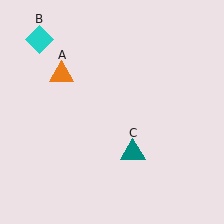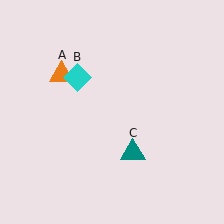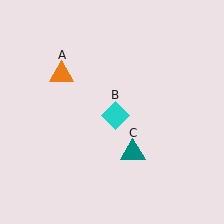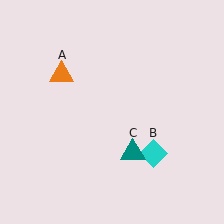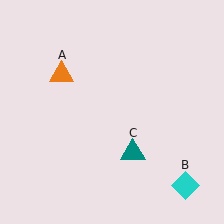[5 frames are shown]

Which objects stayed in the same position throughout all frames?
Orange triangle (object A) and teal triangle (object C) remained stationary.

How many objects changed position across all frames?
1 object changed position: cyan diamond (object B).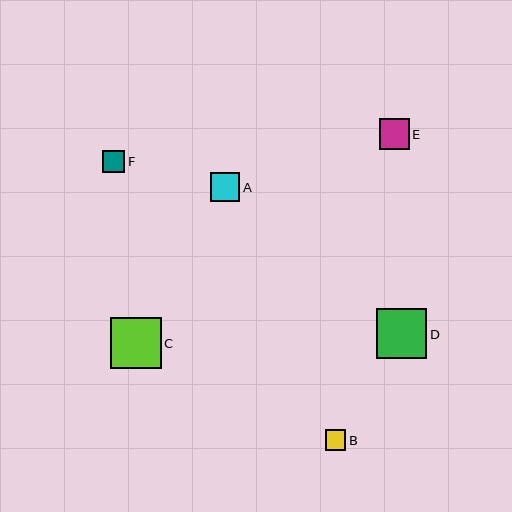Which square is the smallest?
Square B is the smallest with a size of approximately 20 pixels.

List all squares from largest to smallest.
From largest to smallest: C, D, E, A, F, B.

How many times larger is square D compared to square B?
Square D is approximately 2.5 times the size of square B.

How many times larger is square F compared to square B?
Square F is approximately 1.1 times the size of square B.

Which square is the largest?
Square C is the largest with a size of approximately 51 pixels.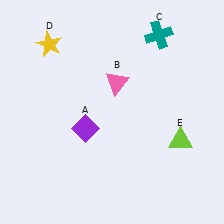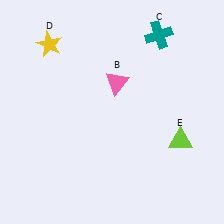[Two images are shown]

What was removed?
The purple diamond (A) was removed in Image 2.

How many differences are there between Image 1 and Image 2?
There is 1 difference between the two images.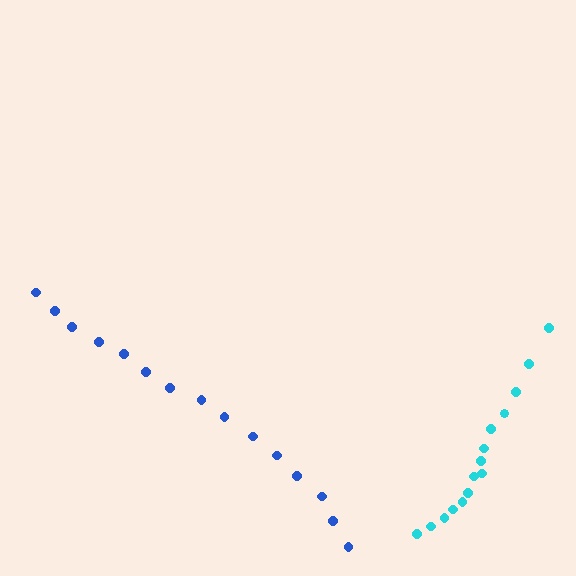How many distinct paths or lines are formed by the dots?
There are 2 distinct paths.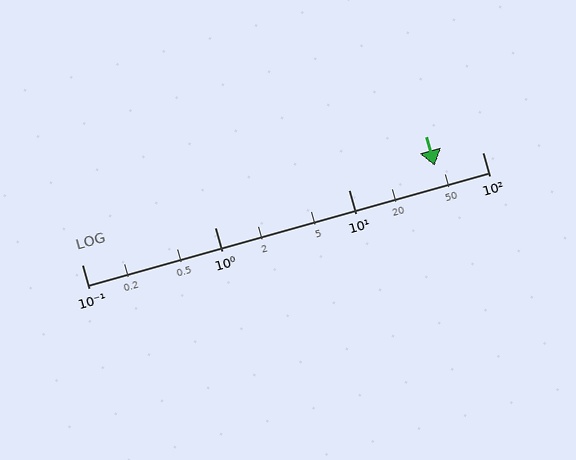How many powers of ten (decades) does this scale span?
The scale spans 3 decades, from 0.1 to 100.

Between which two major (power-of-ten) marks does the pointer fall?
The pointer is between 10 and 100.